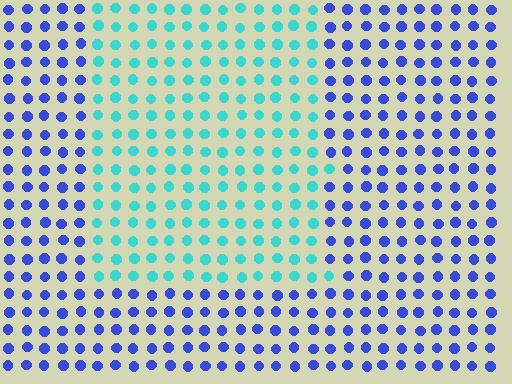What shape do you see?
I see a rectangle.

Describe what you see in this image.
The image is filled with small blue elements in a uniform arrangement. A rectangle-shaped region is visible where the elements are tinted to a slightly different hue, forming a subtle color boundary.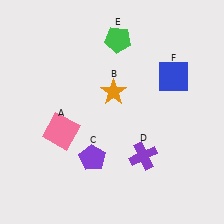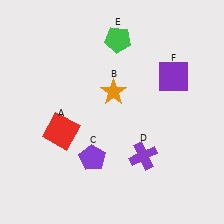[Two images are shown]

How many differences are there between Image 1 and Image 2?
There are 2 differences between the two images.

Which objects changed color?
A changed from pink to red. F changed from blue to purple.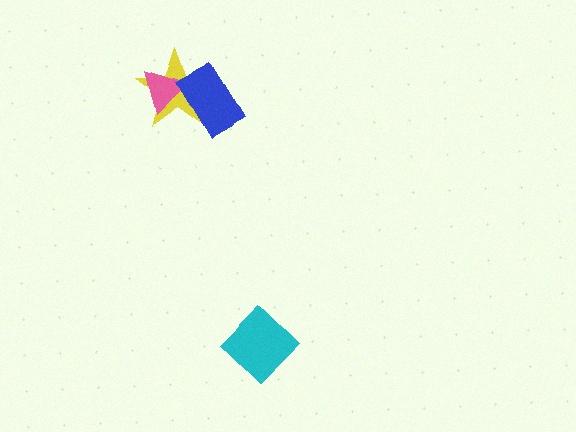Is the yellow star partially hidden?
Yes, it is partially covered by another shape.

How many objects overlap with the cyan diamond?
0 objects overlap with the cyan diamond.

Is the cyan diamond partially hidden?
No, no other shape covers it.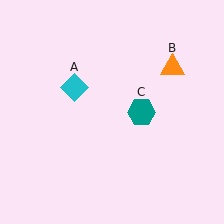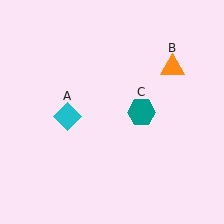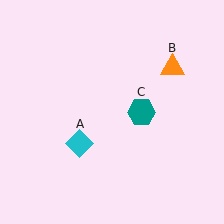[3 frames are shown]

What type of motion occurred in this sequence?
The cyan diamond (object A) rotated counterclockwise around the center of the scene.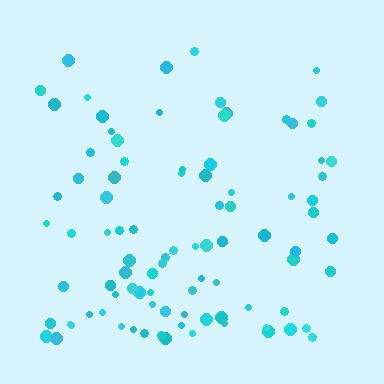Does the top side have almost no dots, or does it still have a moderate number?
Still a moderate number, just noticeably fewer than the bottom.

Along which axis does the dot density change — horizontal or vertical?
Vertical.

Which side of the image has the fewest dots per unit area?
The top.